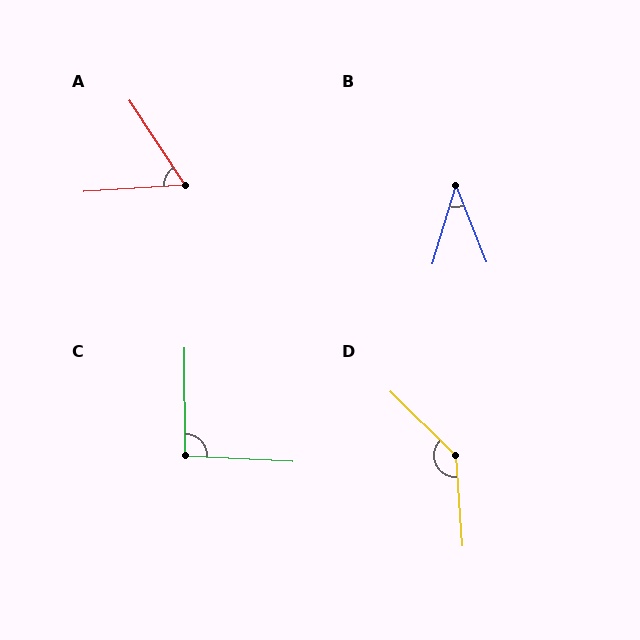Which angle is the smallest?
B, at approximately 38 degrees.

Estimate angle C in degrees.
Approximately 93 degrees.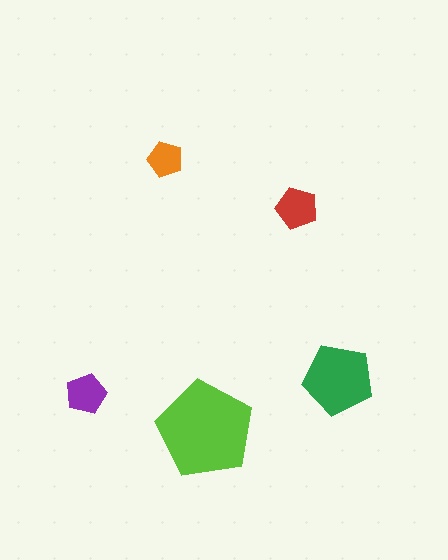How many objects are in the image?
There are 5 objects in the image.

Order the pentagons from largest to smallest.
the lime one, the green one, the red one, the purple one, the orange one.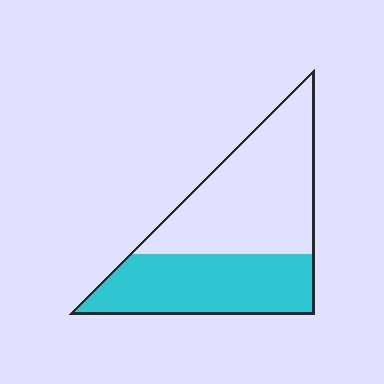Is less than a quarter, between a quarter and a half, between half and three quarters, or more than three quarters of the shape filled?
Between a quarter and a half.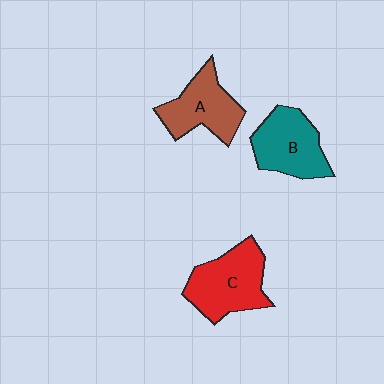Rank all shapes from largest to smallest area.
From largest to smallest: C (red), B (teal), A (brown).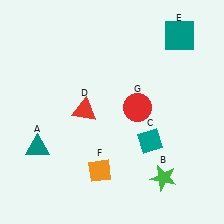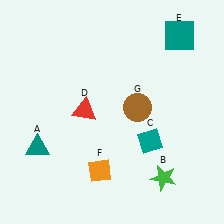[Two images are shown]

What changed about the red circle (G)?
In Image 1, G is red. In Image 2, it changed to brown.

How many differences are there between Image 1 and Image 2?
There is 1 difference between the two images.